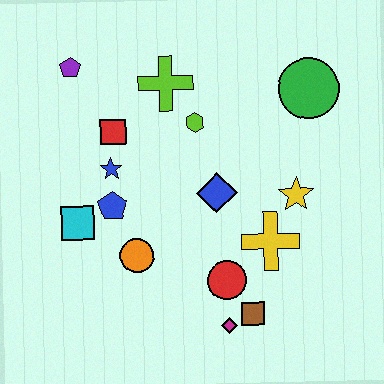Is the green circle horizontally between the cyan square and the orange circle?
No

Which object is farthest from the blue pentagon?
The green circle is farthest from the blue pentagon.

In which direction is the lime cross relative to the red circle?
The lime cross is above the red circle.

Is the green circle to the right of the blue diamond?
Yes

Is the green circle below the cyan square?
No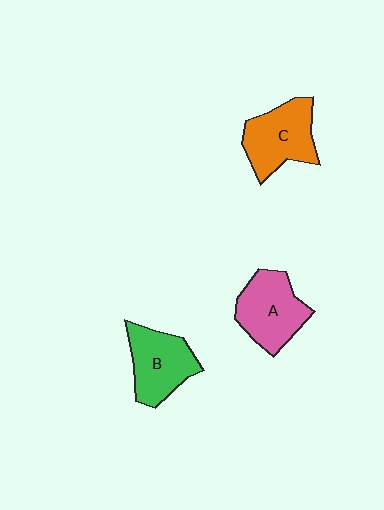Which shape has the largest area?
Shape C (orange).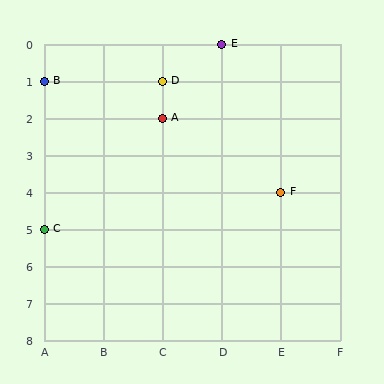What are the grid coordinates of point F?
Point F is at grid coordinates (E, 4).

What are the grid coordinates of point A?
Point A is at grid coordinates (C, 2).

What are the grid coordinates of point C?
Point C is at grid coordinates (A, 5).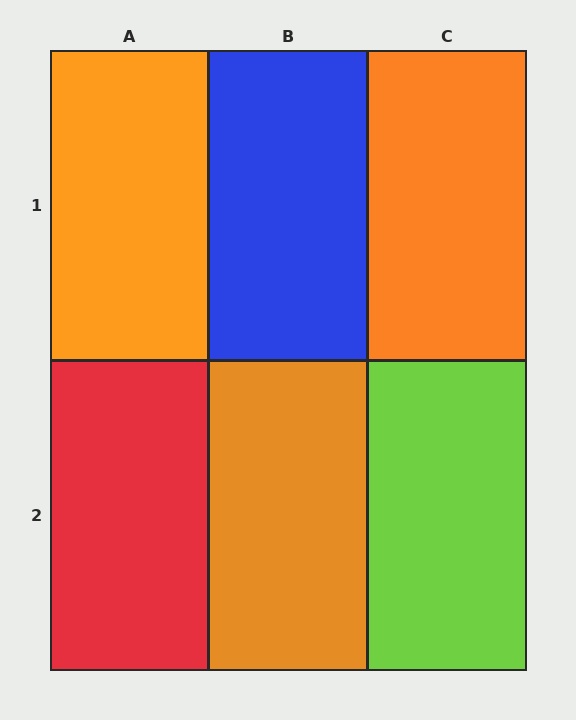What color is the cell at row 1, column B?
Blue.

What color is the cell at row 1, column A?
Orange.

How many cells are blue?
1 cell is blue.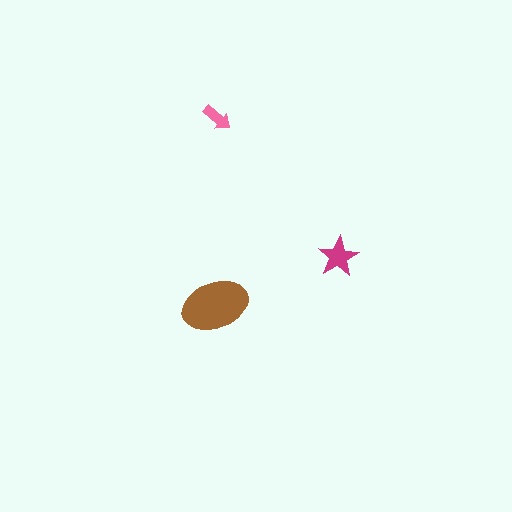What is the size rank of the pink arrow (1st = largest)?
3rd.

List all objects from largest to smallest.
The brown ellipse, the magenta star, the pink arrow.